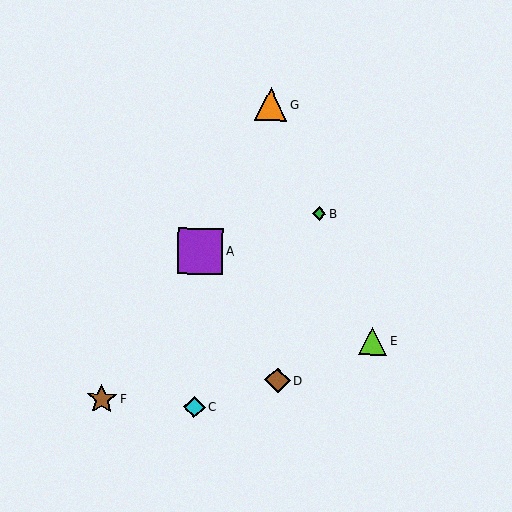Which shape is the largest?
The purple square (labeled A) is the largest.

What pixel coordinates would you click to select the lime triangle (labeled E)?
Click at (373, 341) to select the lime triangle E.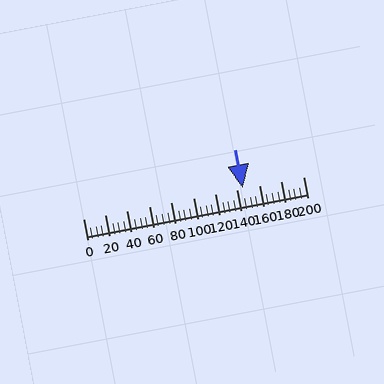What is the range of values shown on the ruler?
The ruler shows values from 0 to 200.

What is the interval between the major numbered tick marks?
The major tick marks are spaced 20 units apart.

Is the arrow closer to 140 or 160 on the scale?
The arrow is closer to 140.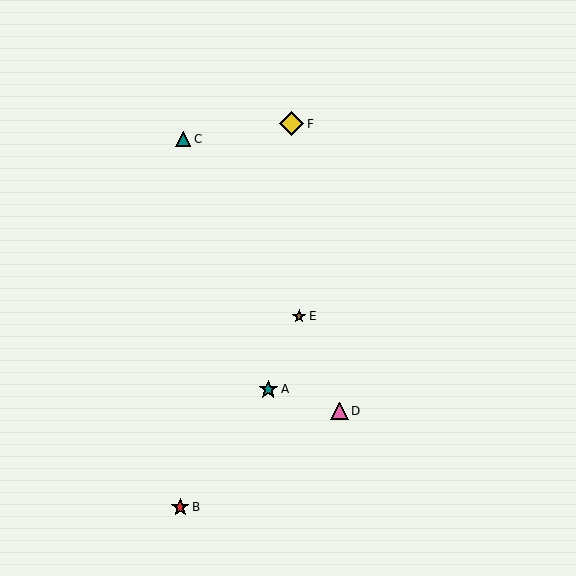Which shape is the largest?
The yellow diamond (labeled F) is the largest.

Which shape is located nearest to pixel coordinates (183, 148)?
The teal triangle (labeled C) at (183, 139) is nearest to that location.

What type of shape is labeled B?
Shape B is a red star.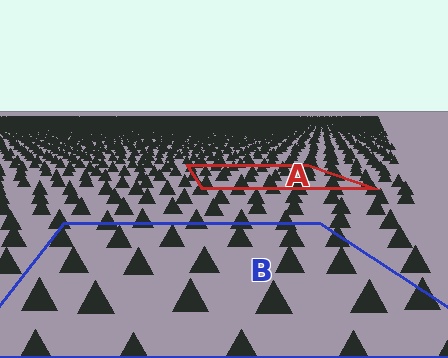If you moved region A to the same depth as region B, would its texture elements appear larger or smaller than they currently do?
They would appear larger. At a closer depth, the same texture elements are projected at a bigger on-screen size.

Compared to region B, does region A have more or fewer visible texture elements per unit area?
Region A has more texture elements per unit area — they are packed more densely because it is farther away.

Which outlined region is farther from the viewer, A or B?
Region A is farther from the viewer — the texture elements inside it appear smaller and more densely packed.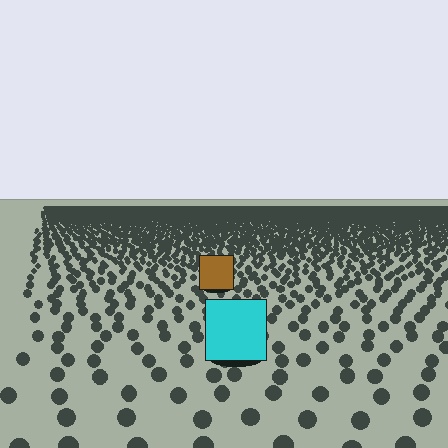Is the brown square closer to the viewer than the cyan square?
No. The cyan square is closer — you can tell from the texture gradient: the ground texture is coarser near it.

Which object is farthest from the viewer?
The brown square is farthest from the viewer. It appears smaller and the ground texture around it is denser.